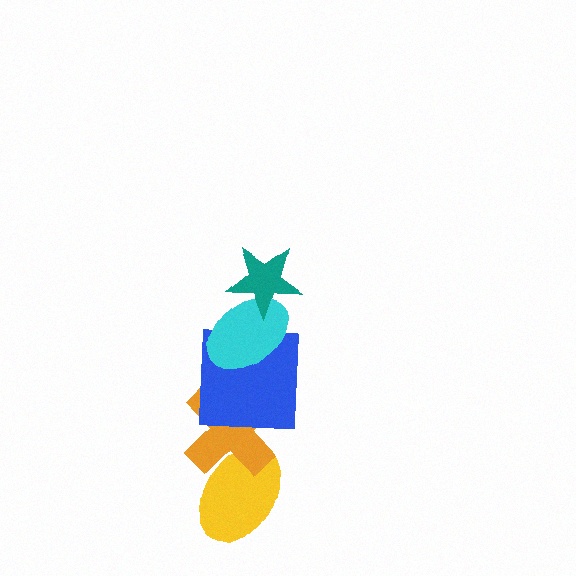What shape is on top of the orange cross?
The blue square is on top of the orange cross.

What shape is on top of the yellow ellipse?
The orange cross is on top of the yellow ellipse.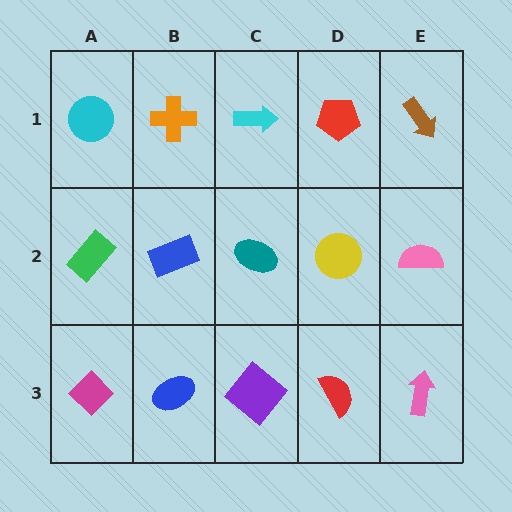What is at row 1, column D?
A red pentagon.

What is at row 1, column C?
A cyan arrow.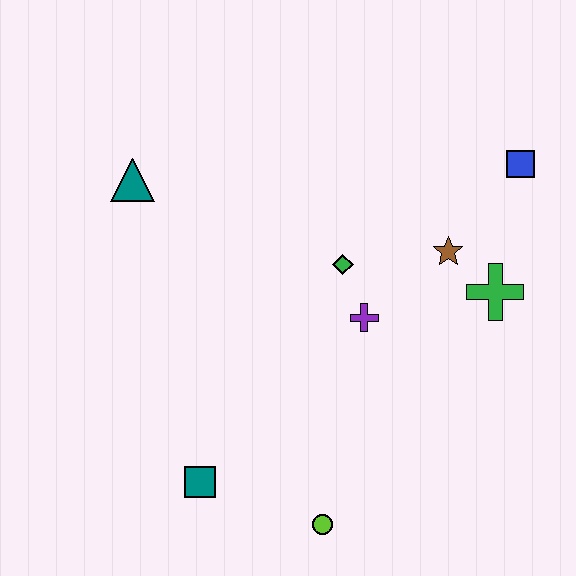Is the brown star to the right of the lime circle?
Yes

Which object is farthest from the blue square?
The teal square is farthest from the blue square.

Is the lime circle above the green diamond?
No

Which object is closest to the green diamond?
The purple cross is closest to the green diamond.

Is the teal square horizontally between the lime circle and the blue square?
No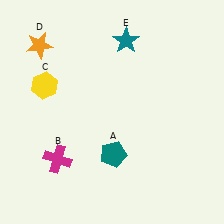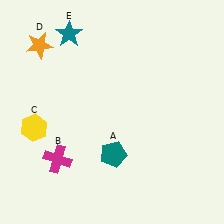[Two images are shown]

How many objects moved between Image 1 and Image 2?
2 objects moved between the two images.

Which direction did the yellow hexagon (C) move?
The yellow hexagon (C) moved down.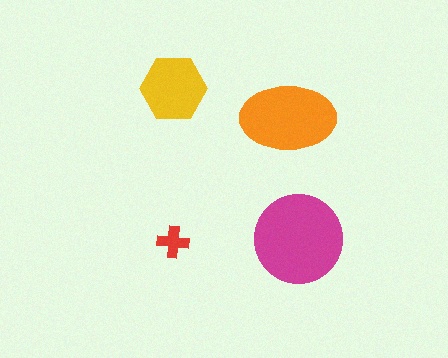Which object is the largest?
The magenta circle.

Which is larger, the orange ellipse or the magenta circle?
The magenta circle.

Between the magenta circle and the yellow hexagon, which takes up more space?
The magenta circle.